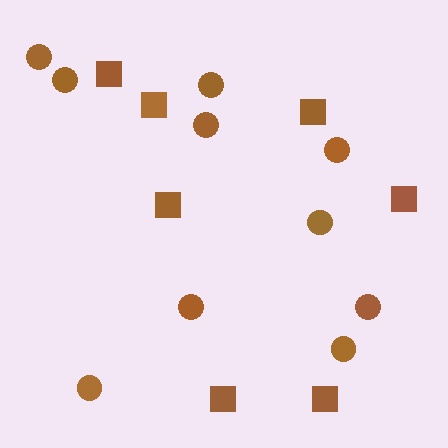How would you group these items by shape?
There are 2 groups: one group of circles (10) and one group of squares (7).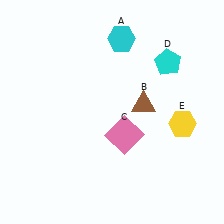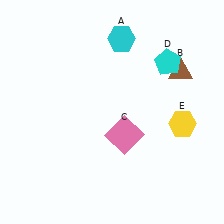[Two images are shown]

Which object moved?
The brown triangle (B) moved right.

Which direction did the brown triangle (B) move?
The brown triangle (B) moved right.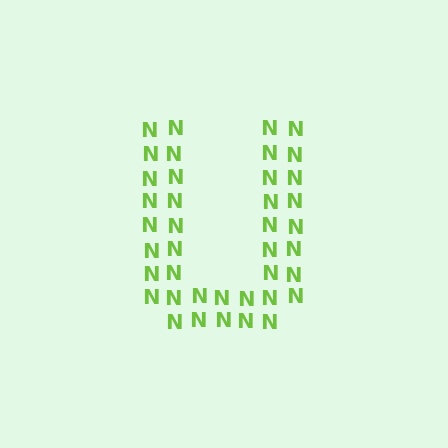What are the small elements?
The small elements are letter N's.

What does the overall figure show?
The overall figure shows the letter U.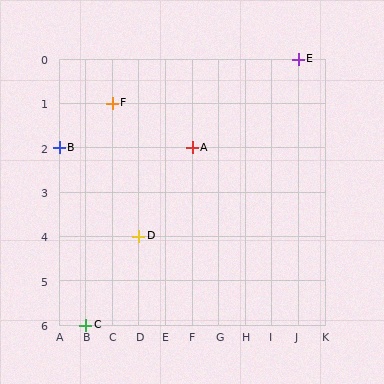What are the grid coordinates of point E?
Point E is at grid coordinates (J, 0).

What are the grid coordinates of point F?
Point F is at grid coordinates (C, 1).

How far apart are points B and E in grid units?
Points B and E are 9 columns and 2 rows apart (about 9.2 grid units diagonally).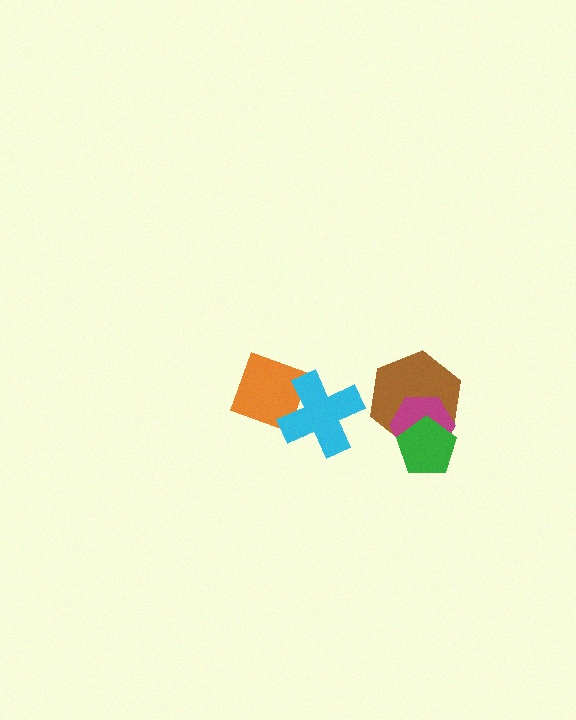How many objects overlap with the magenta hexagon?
2 objects overlap with the magenta hexagon.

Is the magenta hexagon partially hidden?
Yes, it is partially covered by another shape.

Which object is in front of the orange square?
The cyan cross is in front of the orange square.